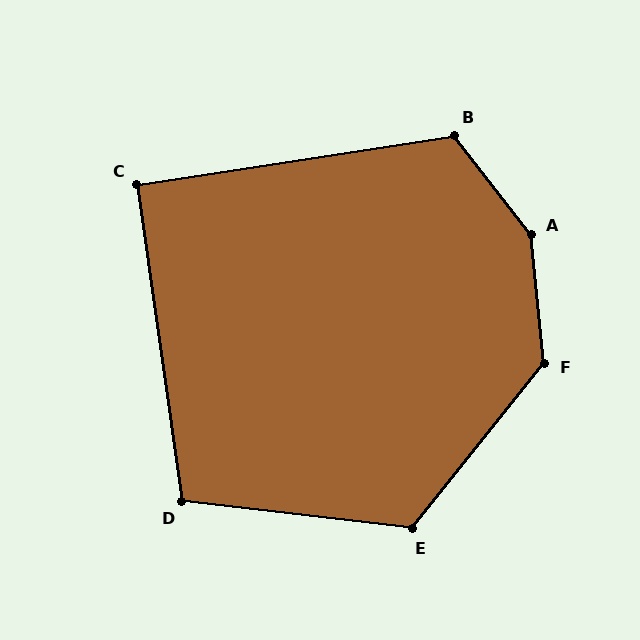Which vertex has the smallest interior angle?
C, at approximately 91 degrees.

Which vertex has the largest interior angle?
A, at approximately 148 degrees.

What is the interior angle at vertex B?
Approximately 119 degrees (obtuse).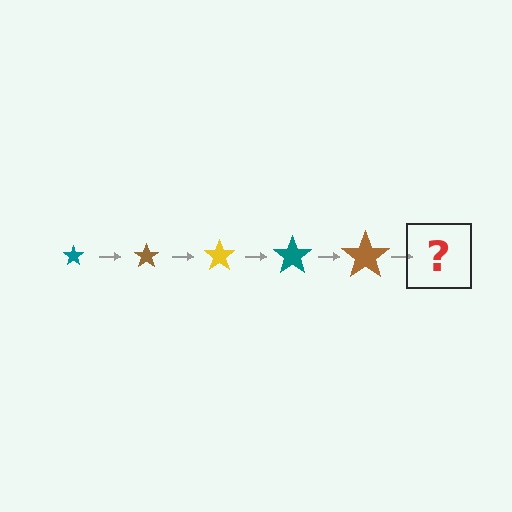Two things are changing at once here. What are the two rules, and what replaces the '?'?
The two rules are that the star grows larger each step and the color cycles through teal, brown, and yellow. The '?' should be a yellow star, larger than the previous one.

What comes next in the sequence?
The next element should be a yellow star, larger than the previous one.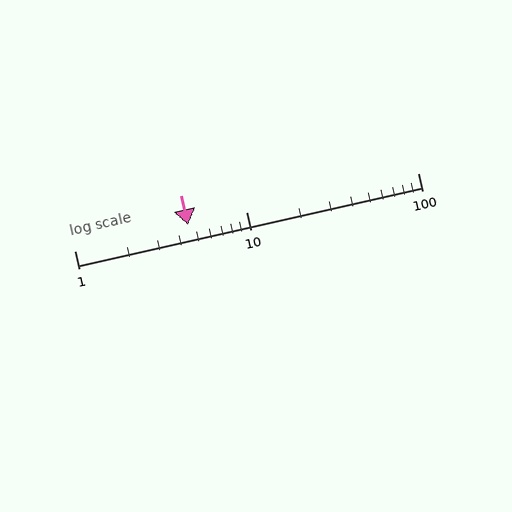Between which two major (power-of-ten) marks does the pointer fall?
The pointer is between 1 and 10.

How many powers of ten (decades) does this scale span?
The scale spans 2 decades, from 1 to 100.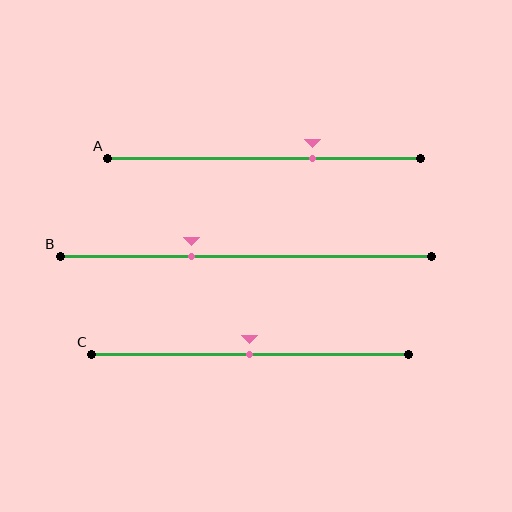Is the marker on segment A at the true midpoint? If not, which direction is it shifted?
No, the marker on segment A is shifted to the right by about 16% of the segment length.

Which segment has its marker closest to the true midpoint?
Segment C has its marker closest to the true midpoint.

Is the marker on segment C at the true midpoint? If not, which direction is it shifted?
Yes, the marker on segment C is at the true midpoint.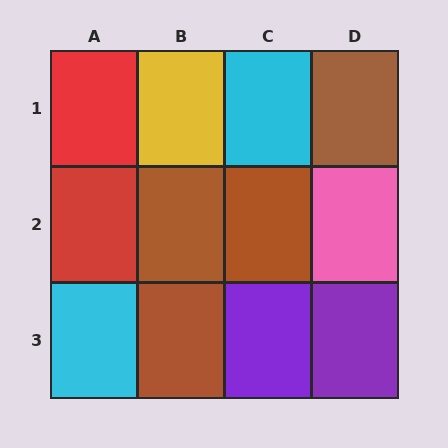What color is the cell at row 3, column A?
Cyan.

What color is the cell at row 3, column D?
Purple.